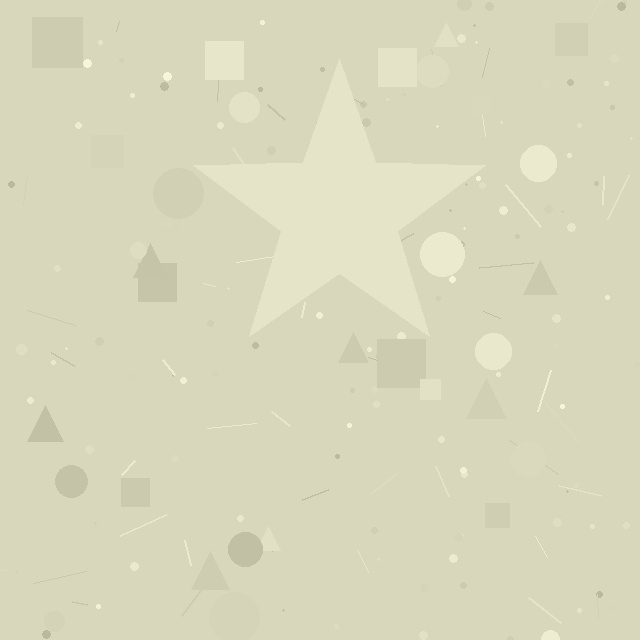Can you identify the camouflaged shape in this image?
The camouflaged shape is a star.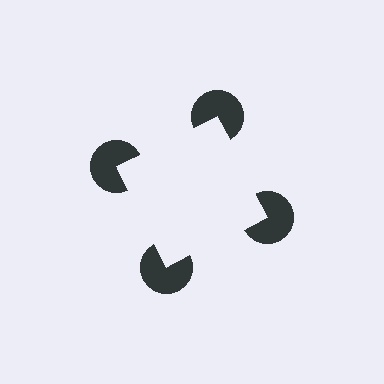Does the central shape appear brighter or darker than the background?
It typically appears slightly brighter than the background, even though no actual brightness change is drawn.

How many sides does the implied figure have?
4 sides.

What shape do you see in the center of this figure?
An illusory square — its edges are inferred from the aligned wedge cuts in the pac-man discs, not physically drawn.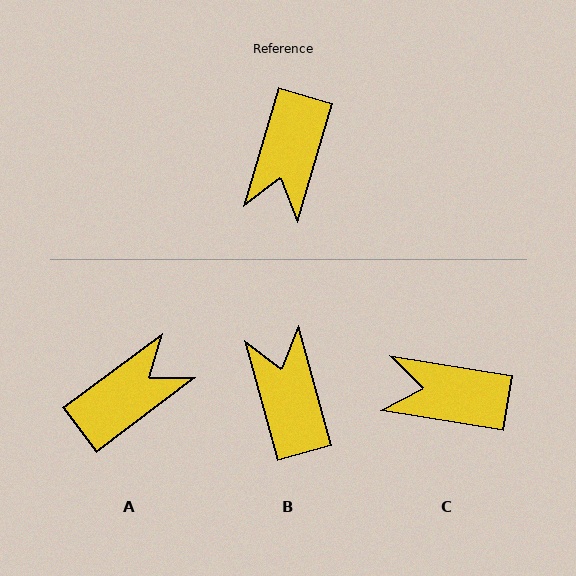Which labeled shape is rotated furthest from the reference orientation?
B, about 148 degrees away.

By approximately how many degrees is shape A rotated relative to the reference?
Approximately 143 degrees counter-clockwise.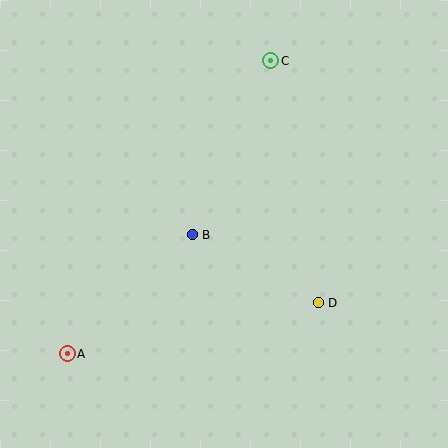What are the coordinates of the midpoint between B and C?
The midpoint between B and C is at (232, 148).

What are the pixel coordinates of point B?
Point B is at (192, 235).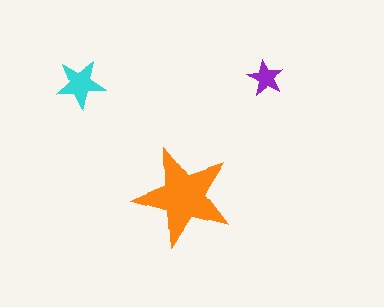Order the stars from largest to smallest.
the orange one, the cyan one, the purple one.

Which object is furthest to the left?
The cyan star is leftmost.